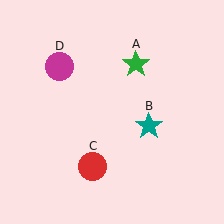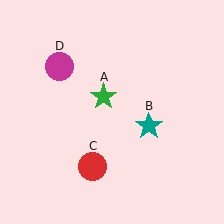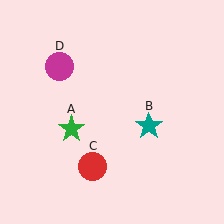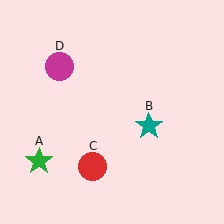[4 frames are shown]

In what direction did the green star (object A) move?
The green star (object A) moved down and to the left.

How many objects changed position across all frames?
1 object changed position: green star (object A).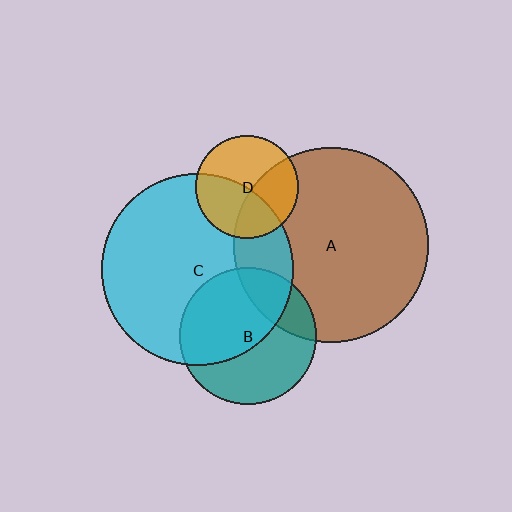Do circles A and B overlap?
Yes.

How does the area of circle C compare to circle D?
Approximately 3.5 times.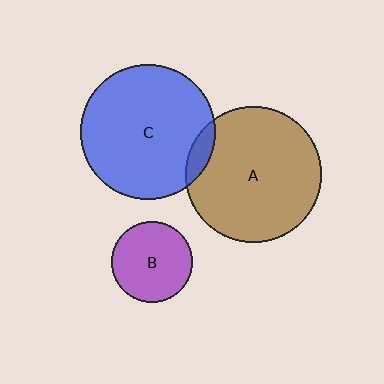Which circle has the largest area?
Circle A (brown).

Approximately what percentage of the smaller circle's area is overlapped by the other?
Approximately 10%.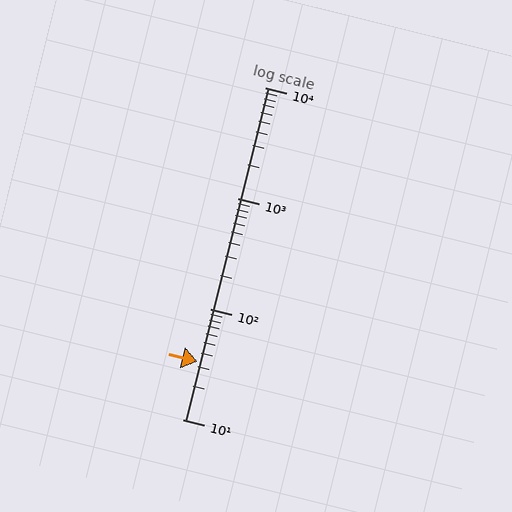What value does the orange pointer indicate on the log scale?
The pointer indicates approximately 33.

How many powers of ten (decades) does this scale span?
The scale spans 3 decades, from 10 to 10000.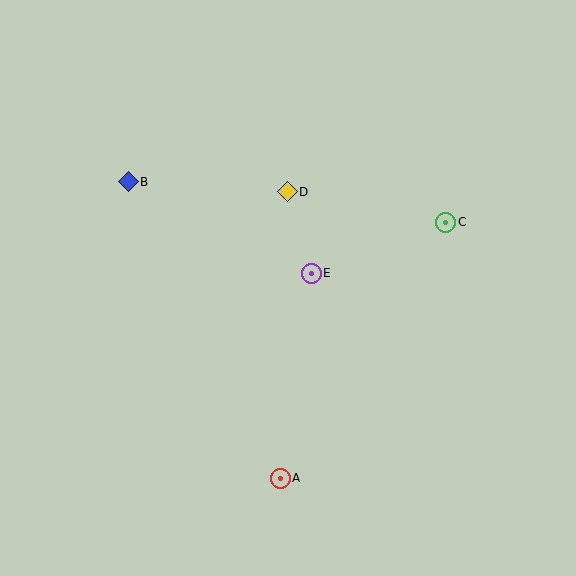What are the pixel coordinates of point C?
Point C is at (446, 222).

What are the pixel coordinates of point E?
Point E is at (311, 273).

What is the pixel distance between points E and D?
The distance between E and D is 85 pixels.